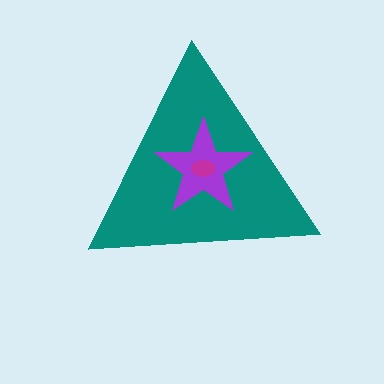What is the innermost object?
The magenta ellipse.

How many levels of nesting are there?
3.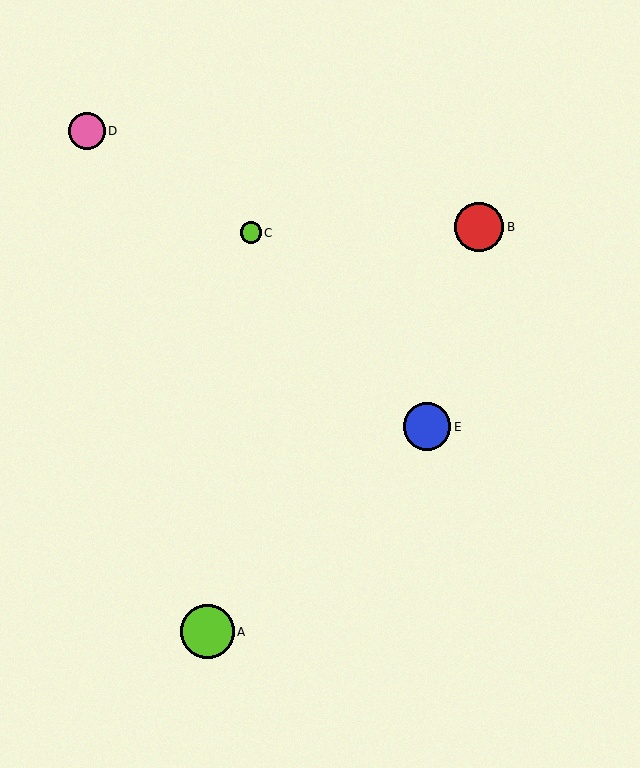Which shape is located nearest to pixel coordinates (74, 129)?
The pink circle (labeled D) at (87, 131) is nearest to that location.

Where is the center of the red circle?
The center of the red circle is at (479, 227).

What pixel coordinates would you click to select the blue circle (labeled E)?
Click at (427, 427) to select the blue circle E.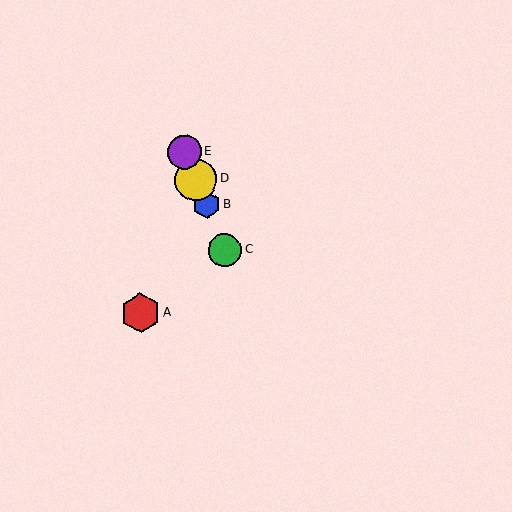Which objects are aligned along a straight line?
Objects B, C, D, E are aligned along a straight line.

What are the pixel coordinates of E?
Object E is at (184, 152).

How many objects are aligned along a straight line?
4 objects (B, C, D, E) are aligned along a straight line.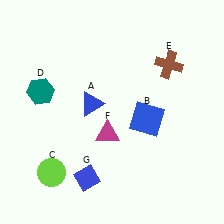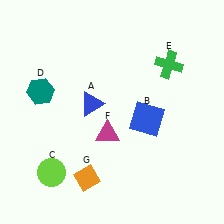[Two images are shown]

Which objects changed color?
E changed from brown to green. G changed from blue to orange.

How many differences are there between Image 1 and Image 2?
There are 2 differences between the two images.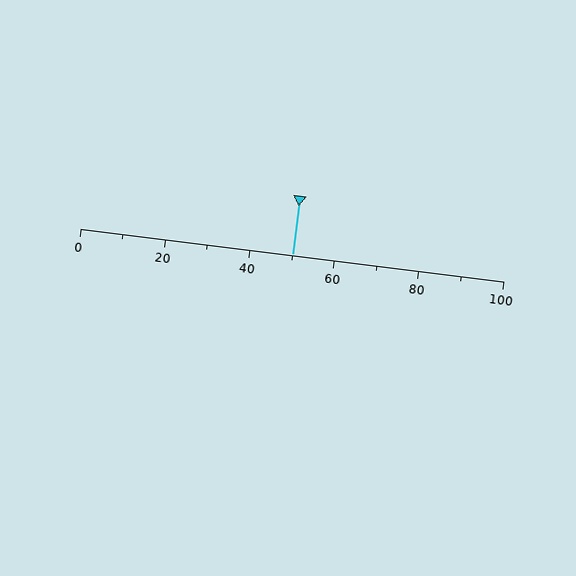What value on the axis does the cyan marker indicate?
The marker indicates approximately 50.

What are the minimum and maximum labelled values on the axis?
The axis runs from 0 to 100.